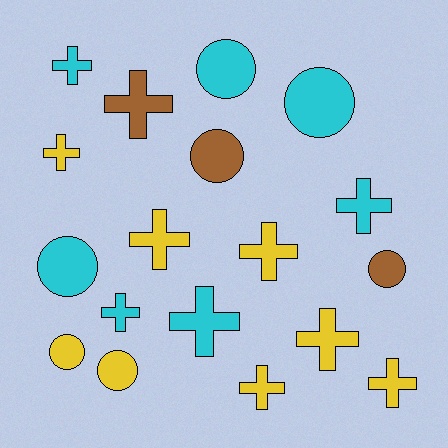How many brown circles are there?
There are 2 brown circles.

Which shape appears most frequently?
Cross, with 11 objects.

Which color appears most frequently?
Yellow, with 8 objects.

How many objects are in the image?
There are 18 objects.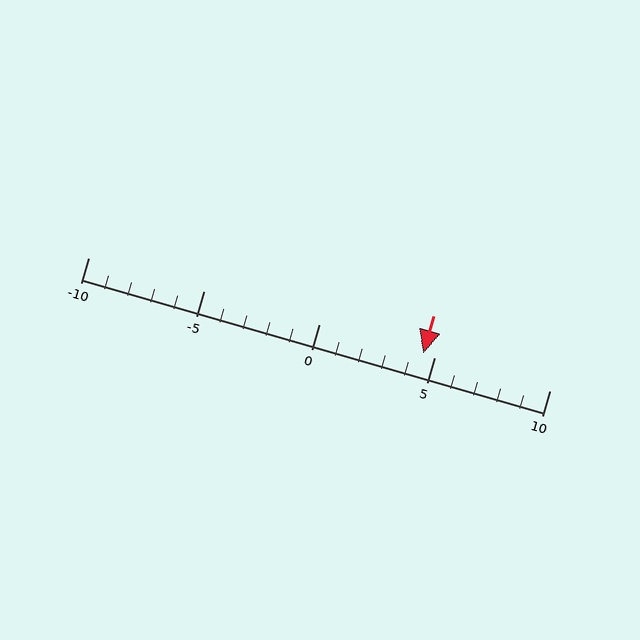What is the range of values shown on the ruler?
The ruler shows values from -10 to 10.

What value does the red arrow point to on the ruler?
The red arrow points to approximately 4.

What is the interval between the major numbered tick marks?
The major tick marks are spaced 5 units apart.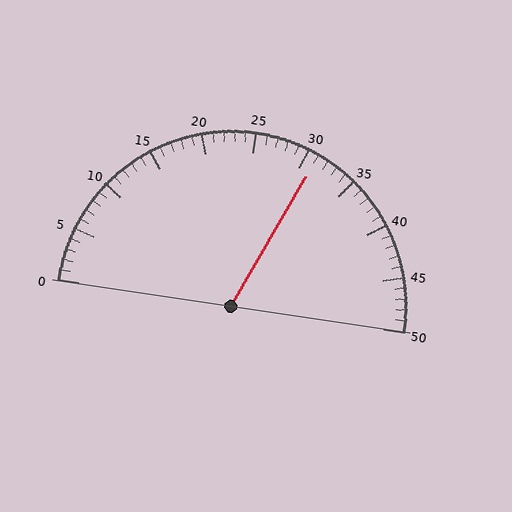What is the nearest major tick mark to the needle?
The nearest major tick mark is 30.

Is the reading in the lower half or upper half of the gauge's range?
The reading is in the upper half of the range (0 to 50).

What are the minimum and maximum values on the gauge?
The gauge ranges from 0 to 50.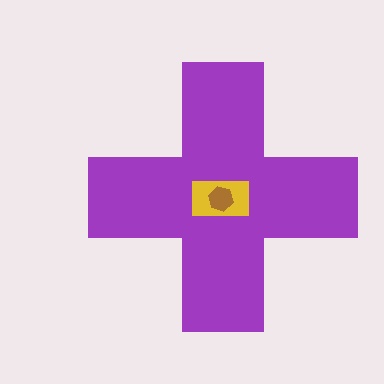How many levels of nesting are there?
3.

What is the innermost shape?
The brown hexagon.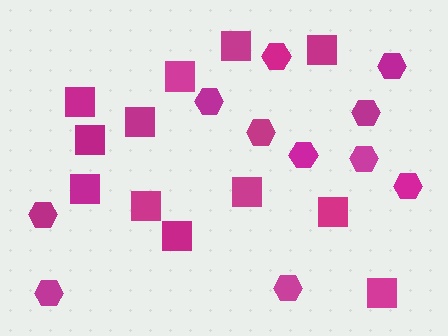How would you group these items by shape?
There are 2 groups: one group of squares (12) and one group of hexagons (11).